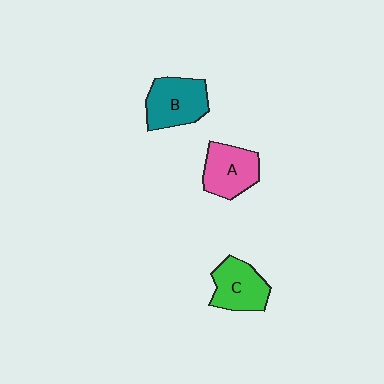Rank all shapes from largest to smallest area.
From largest to smallest: B (teal), A (pink), C (green).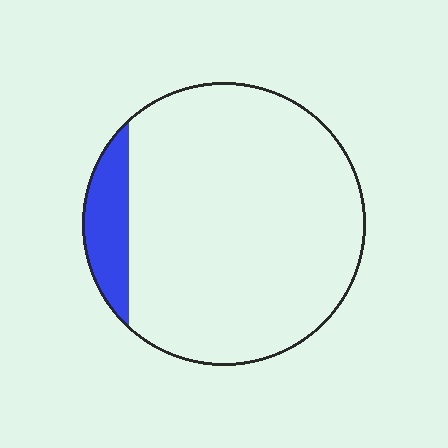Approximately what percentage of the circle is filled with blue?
Approximately 10%.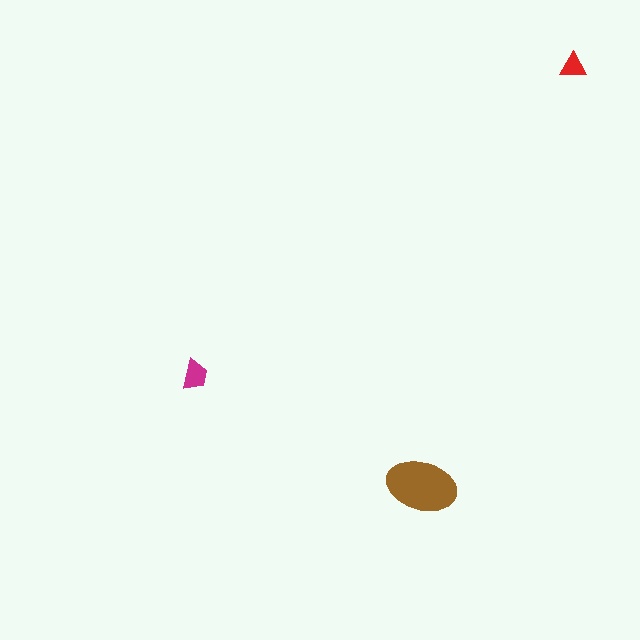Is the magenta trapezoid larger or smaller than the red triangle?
Larger.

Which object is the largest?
The brown ellipse.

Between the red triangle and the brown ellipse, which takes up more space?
The brown ellipse.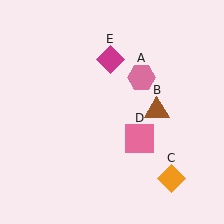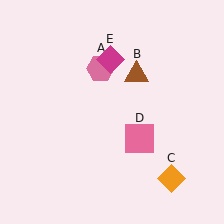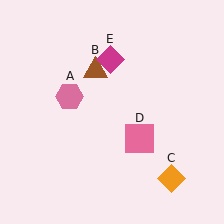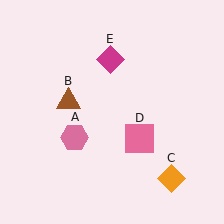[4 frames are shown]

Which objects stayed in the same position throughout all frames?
Orange diamond (object C) and pink square (object D) and magenta diamond (object E) remained stationary.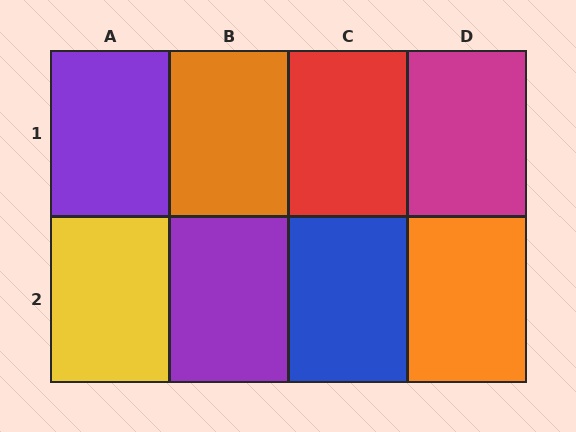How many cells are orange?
2 cells are orange.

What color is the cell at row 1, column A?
Purple.